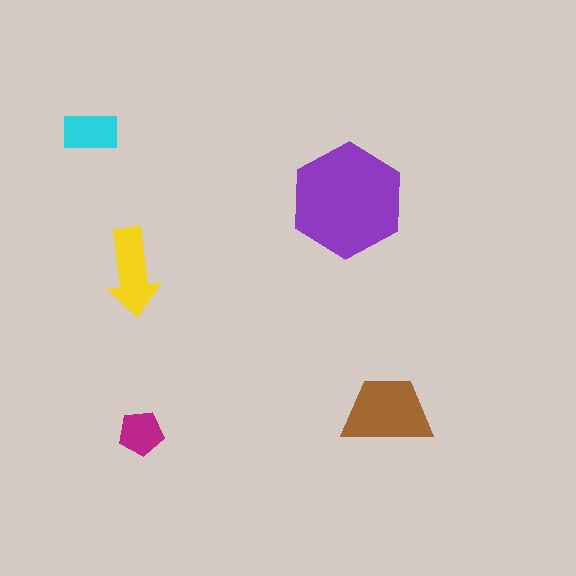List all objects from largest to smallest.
The purple hexagon, the brown trapezoid, the yellow arrow, the cyan rectangle, the magenta pentagon.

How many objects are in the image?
There are 5 objects in the image.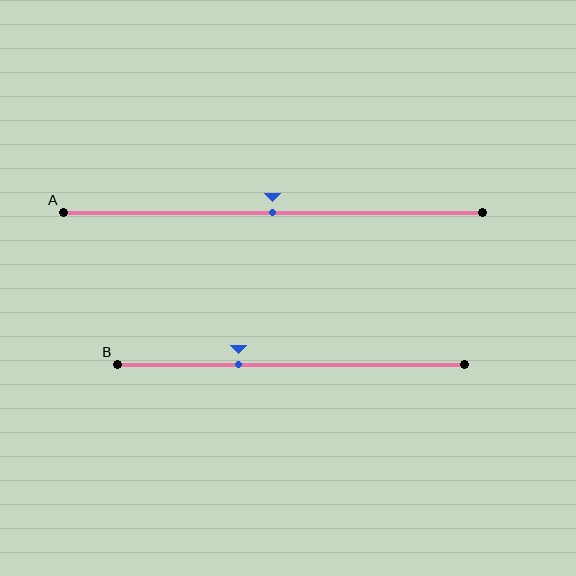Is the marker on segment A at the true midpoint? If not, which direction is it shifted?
Yes, the marker on segment A is at the true midpoint.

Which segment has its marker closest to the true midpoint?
Segment A has its marker closest to the true midpoint.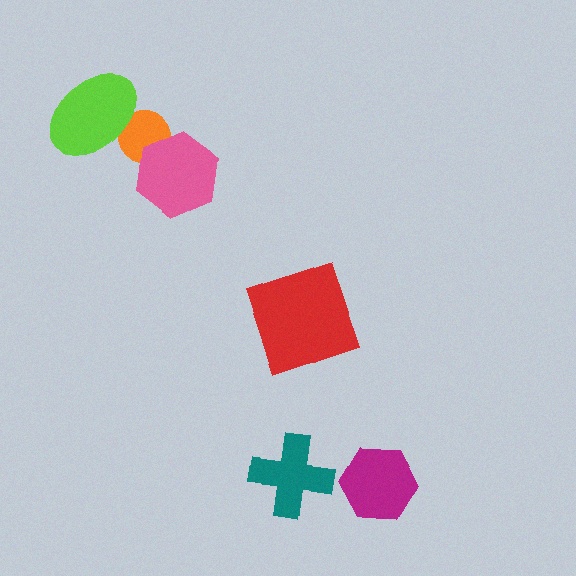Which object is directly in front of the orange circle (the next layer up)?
The lime ellipse is directly in front of the orange circle.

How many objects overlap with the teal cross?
0 objects overlap with the teal cross.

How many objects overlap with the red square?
0 objects overlap with the red square.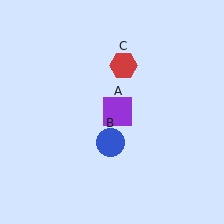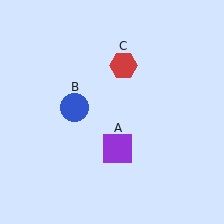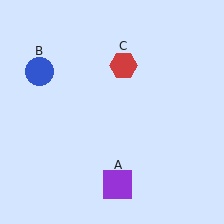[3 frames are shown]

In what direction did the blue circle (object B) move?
The blue circle (object B) moved up and to the left.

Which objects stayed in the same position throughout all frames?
Red hexagon (object C) remained stationary.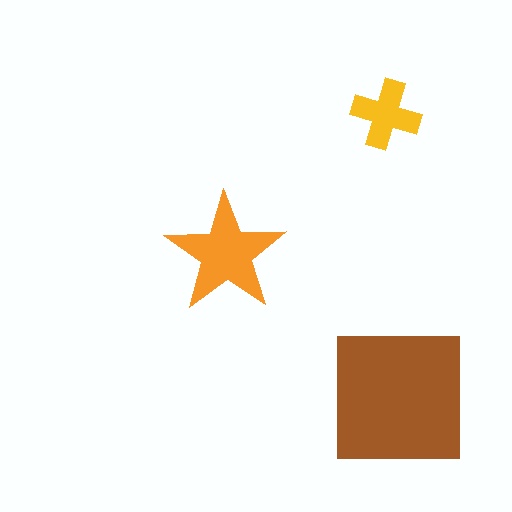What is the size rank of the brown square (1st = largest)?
1st.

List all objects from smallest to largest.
The yellow cross, the orange star, the brown square.